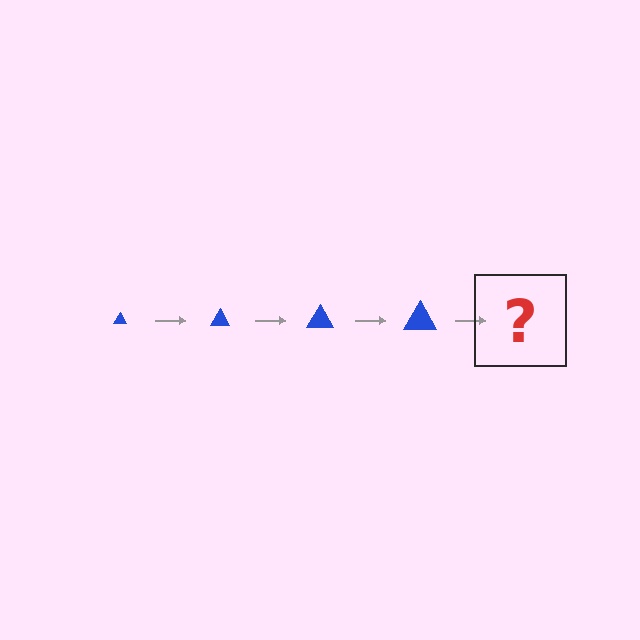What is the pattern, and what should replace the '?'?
The pattern is that the triangle gets progressively larger each step. The '?' should be a blue triangle, larger than the previous one.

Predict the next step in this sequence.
The next step is a blue triangle, larger than the previous one.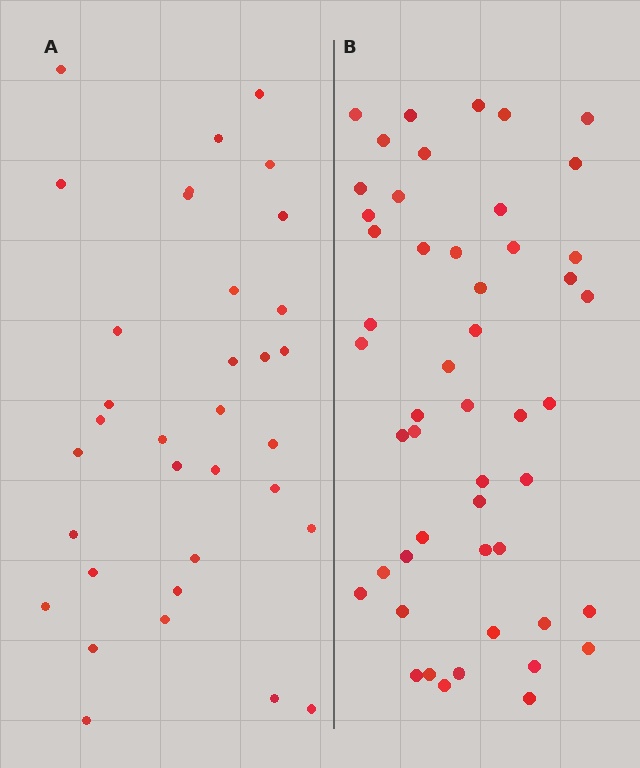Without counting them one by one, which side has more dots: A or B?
Region B (the right region) has more dots.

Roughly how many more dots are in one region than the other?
Region B has approximately 15 more dots than region A.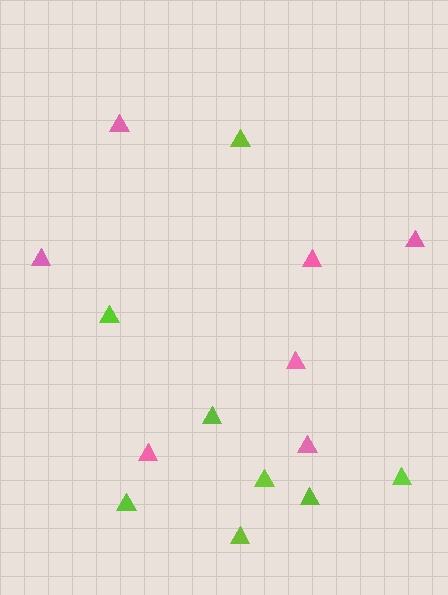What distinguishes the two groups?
There are 2 groups: one group of lime triangles (8) and one group of pink triangles (7).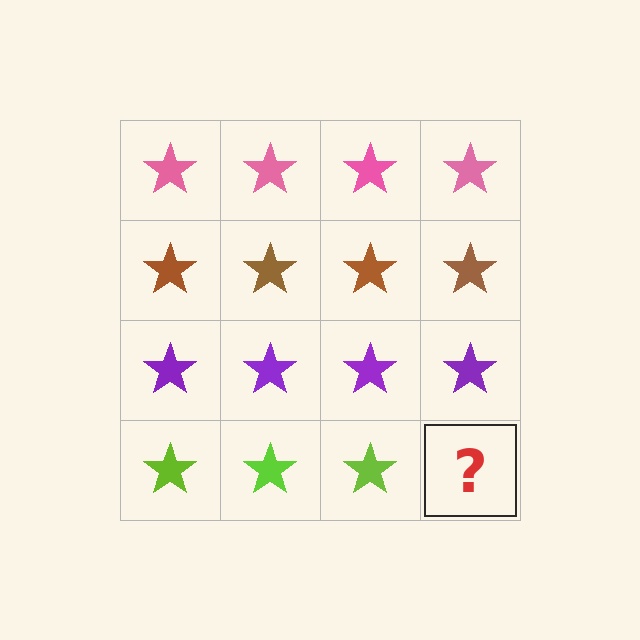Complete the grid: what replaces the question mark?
The question mark should be replaced with a lime star.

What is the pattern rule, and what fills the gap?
The rule is that each row has a consistent color. The gap should be filled with a lime star.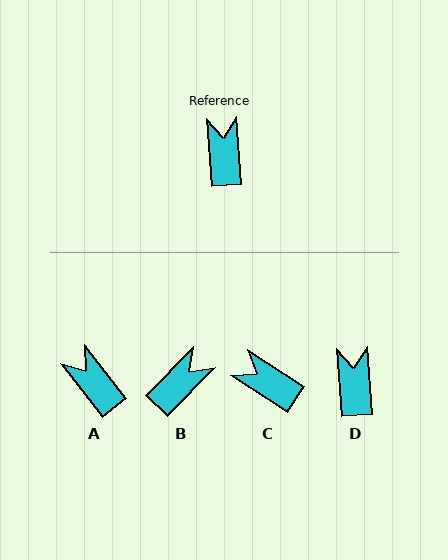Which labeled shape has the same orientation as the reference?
D.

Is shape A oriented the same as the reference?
No, it is off by about 34 degrees.